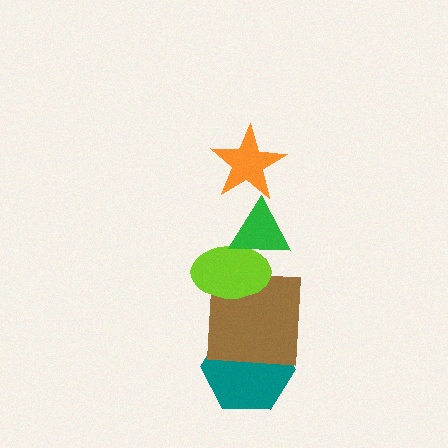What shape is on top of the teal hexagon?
The brown square is on top of the teal hexagon.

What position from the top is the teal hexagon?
The teal hexagon is 5th from the top.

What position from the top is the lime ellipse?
The lime ellipse is 3rd from the top.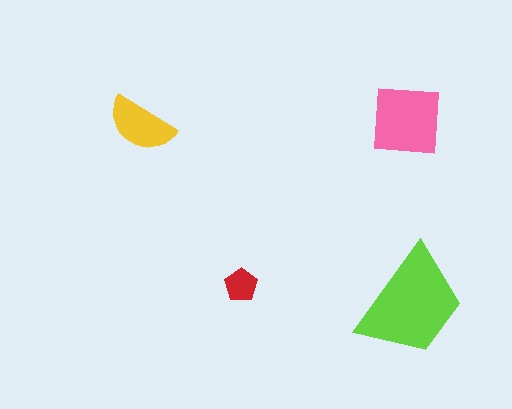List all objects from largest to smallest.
The lime trapezoid, the pink square, the yellow semicircle, the red pentagon.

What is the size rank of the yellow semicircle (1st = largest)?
3rd.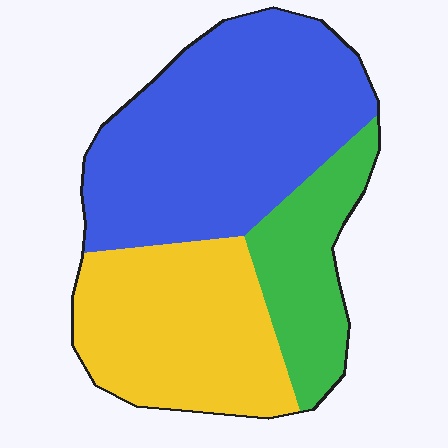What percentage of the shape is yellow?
Yellow covers around 35% of the shape.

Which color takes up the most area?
Blue, at roughly 50%.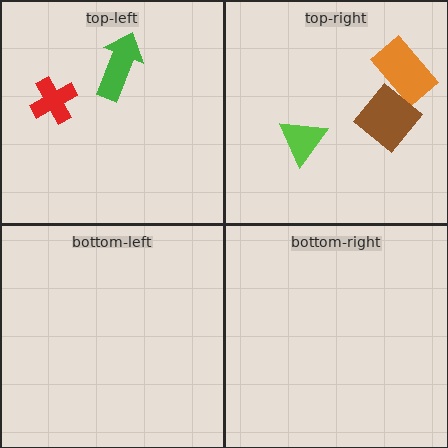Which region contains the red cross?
The top-left region.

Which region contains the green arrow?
The top-left region.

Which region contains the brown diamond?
The top-right region.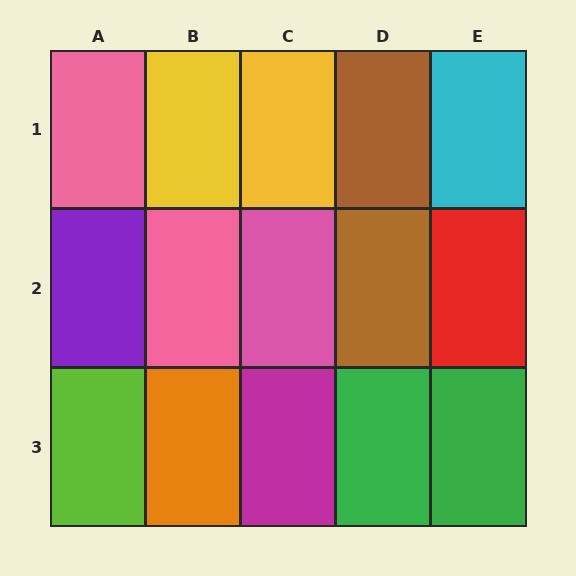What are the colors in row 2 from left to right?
Purple, pink, pink, brown, red.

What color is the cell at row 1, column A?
Pink.